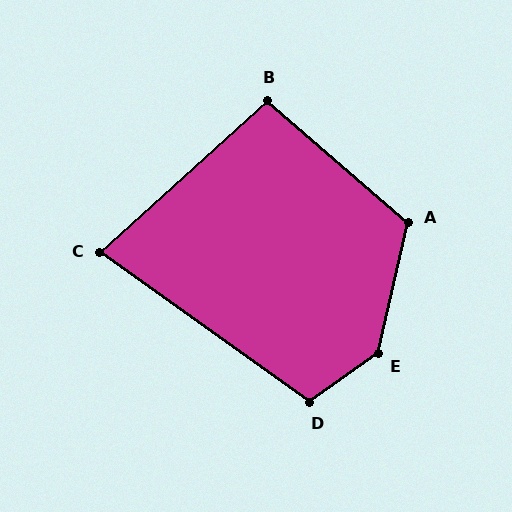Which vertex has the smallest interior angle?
C, at approximately 78 degrees.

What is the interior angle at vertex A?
Approximately 118 degrees (obtuse).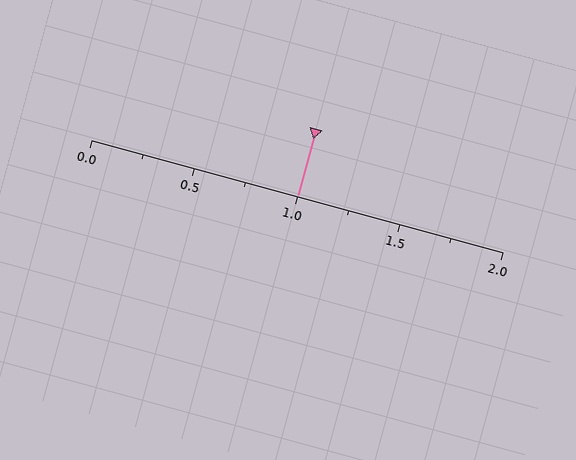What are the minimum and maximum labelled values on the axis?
The axis runs from 0.0 to 2.0.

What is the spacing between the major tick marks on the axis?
The major ticks are spaced 0.5 apart.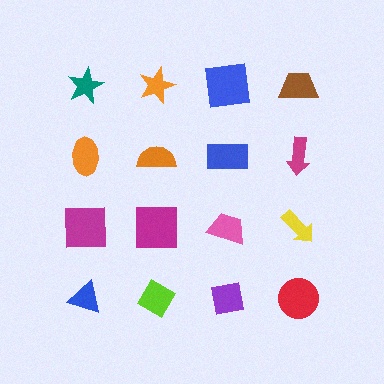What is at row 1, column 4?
A brown trapezoid.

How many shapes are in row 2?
4 shapes.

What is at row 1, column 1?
A teal star.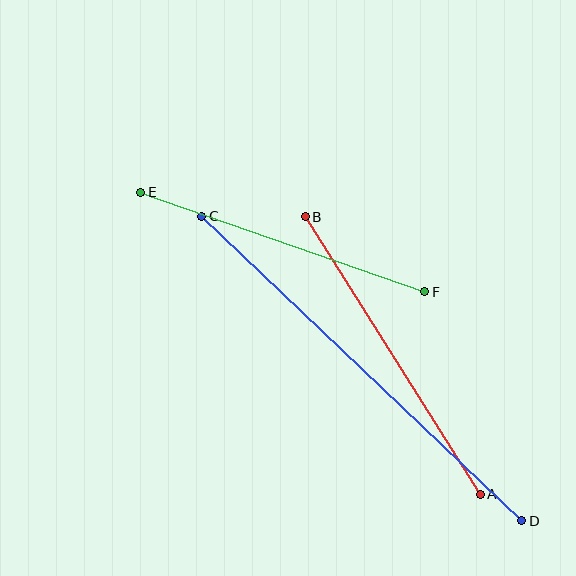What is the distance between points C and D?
The distance is approximately 442 pixels.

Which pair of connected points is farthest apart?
Points C and D are farthest apart.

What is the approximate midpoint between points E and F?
The midpoint is at approximately (283, 242) pixels.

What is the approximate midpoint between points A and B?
The midpoint is at approximately (393, 355) pixels.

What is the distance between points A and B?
The distance is approximately 328 pixels.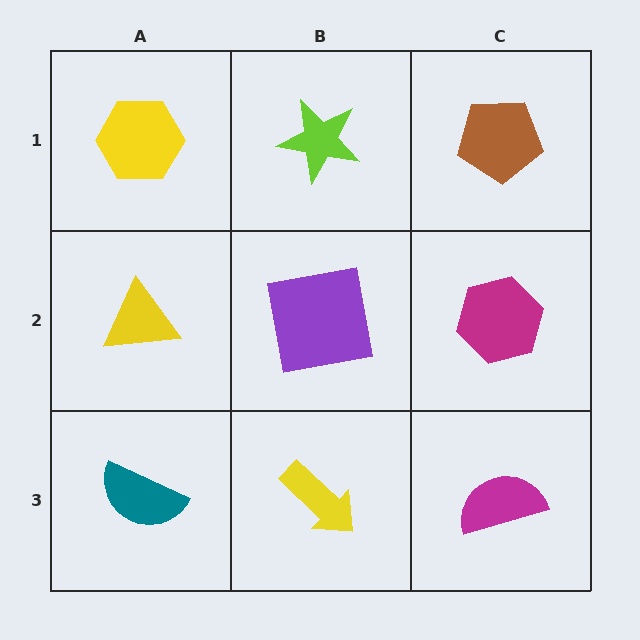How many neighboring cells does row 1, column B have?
3.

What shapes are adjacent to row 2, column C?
A brown pentagon (row 1, column C), a magenta semicircle (row 3, column C), a purple square (row 2, column B).